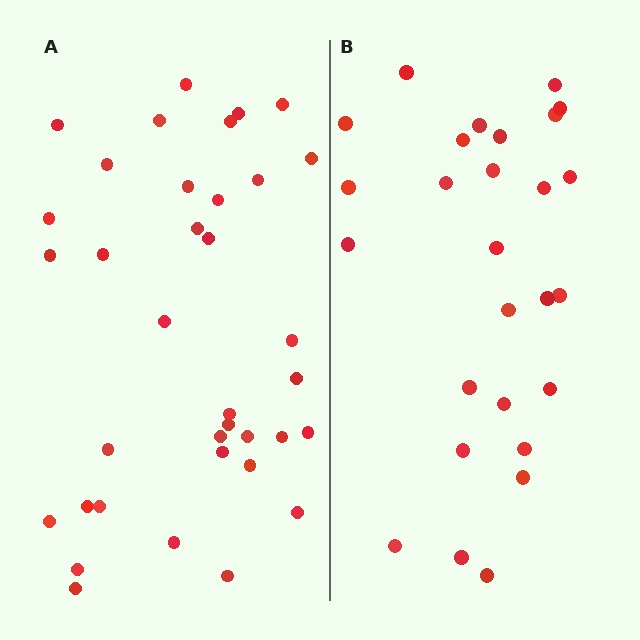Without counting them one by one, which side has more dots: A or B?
Region A (the left region) has more dots.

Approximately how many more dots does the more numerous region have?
Region A has roughly 8 or so more dots than region B.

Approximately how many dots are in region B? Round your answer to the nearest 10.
About 30 dots. (The exact count is 27, which rounds to 30.)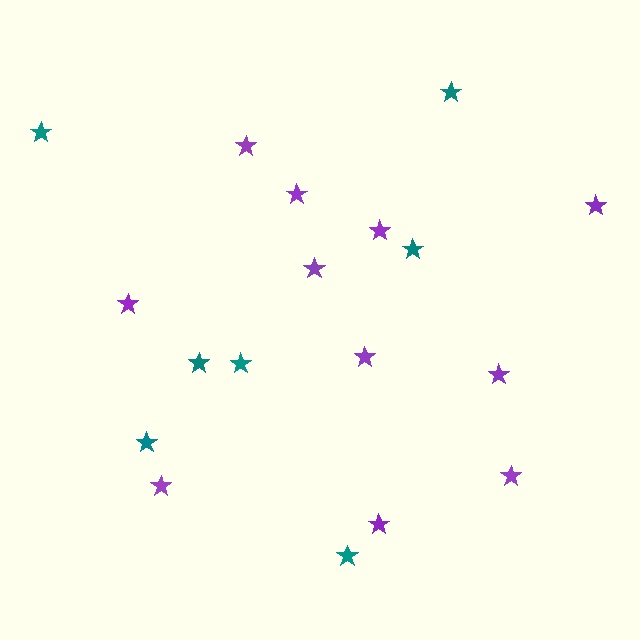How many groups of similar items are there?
There are 2 groups: one group of purple stars (11) and one group of teal stars (7).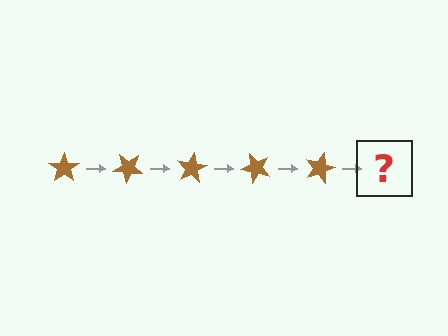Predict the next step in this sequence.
The next step is a brown star rotated 200 degrees.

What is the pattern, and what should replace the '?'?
The pattern is that the star rotates 40 degrees each step. The '?' should be a brown star rotated 200 degrees.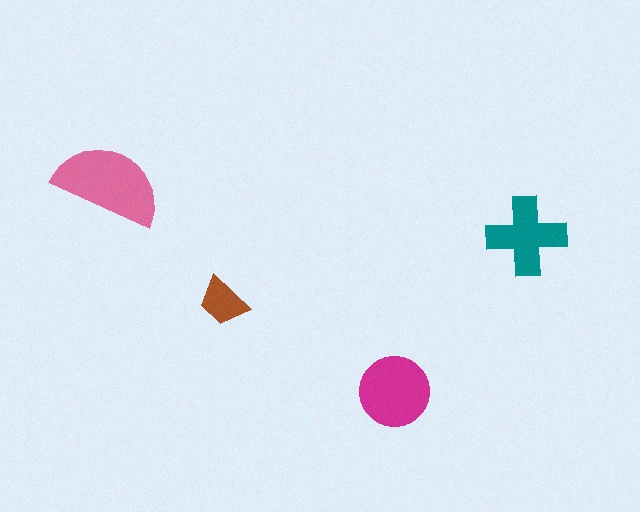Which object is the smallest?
The brown trapezoid.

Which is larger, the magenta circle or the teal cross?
The magenta circle.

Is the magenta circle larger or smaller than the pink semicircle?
Smaller.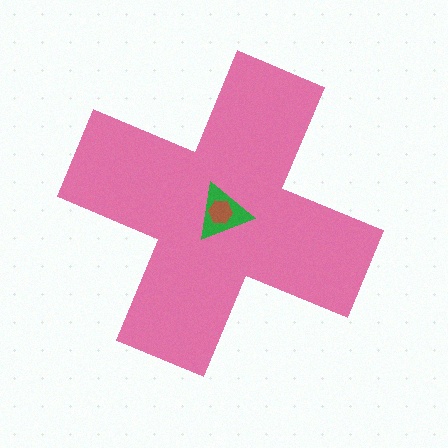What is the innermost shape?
The brown hexagon.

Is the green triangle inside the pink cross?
Yes.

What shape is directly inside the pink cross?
The green triangle.